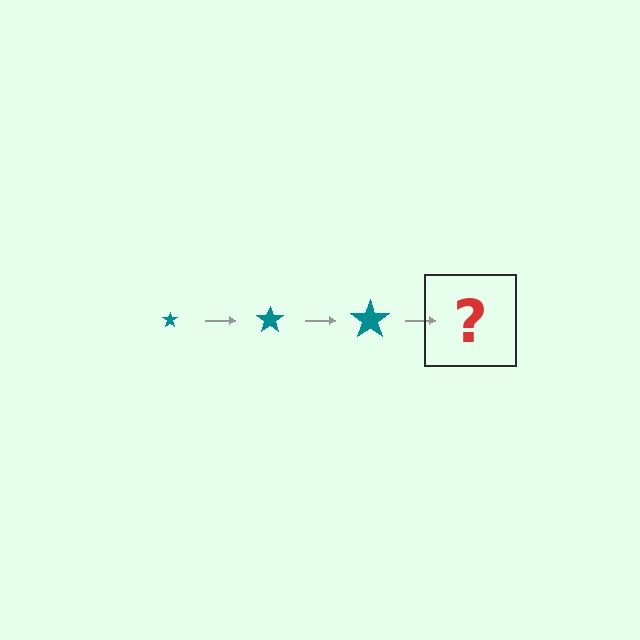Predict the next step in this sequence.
The next step is a teal star, larger than the previous one.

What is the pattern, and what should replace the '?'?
The pattern is that the star gets progressively larger each step. The '?' should be a teal star, larger than the previous one.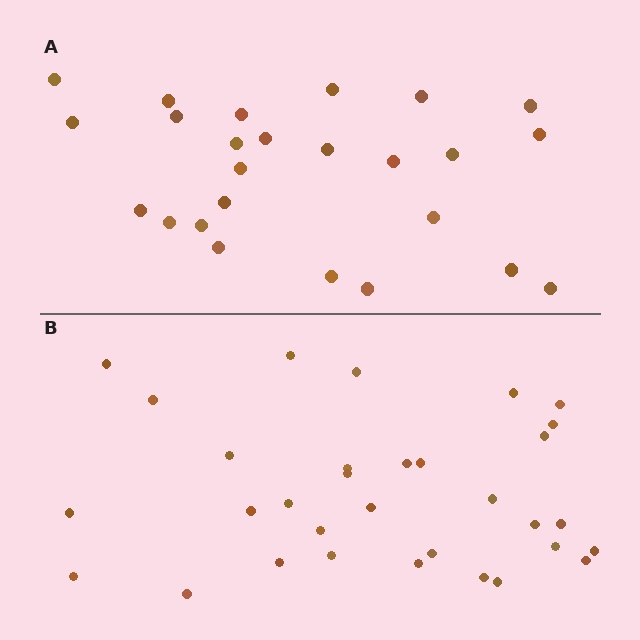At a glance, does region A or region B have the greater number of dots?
Region B (the bottom region) has more dots.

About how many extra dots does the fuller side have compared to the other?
Region B has roughly 8 or so more dots than region A.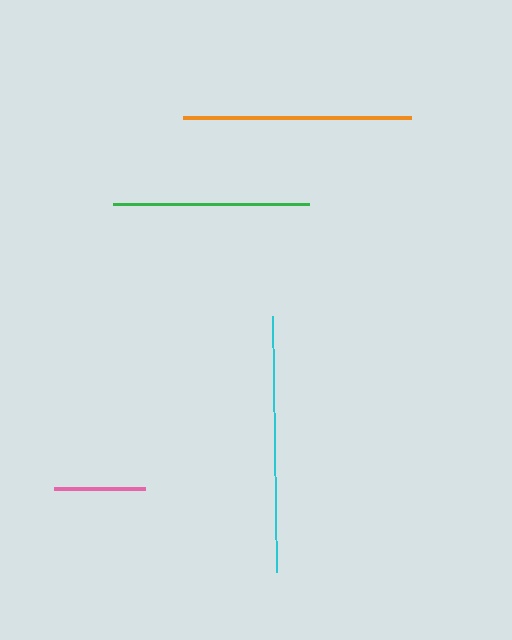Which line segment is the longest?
The cyan line is the longest at approximately 256 pixels.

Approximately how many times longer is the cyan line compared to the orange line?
The cyan line is approximately 1.1 times the length of the orange line.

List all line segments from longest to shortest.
From longest to shortest: cyan, orange, green, pink.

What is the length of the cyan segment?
The cyan segment is approximately 256 pixels long.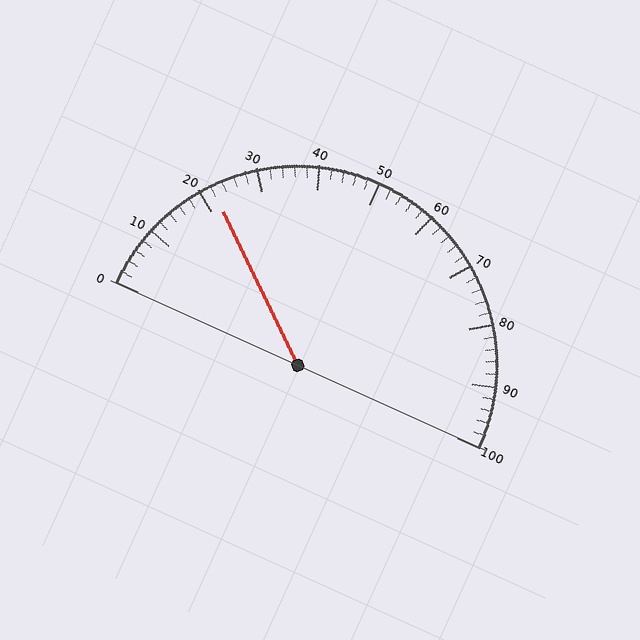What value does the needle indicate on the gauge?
The needle indicates approximately 22.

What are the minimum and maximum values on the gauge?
The gauge ranges from 0 to 100.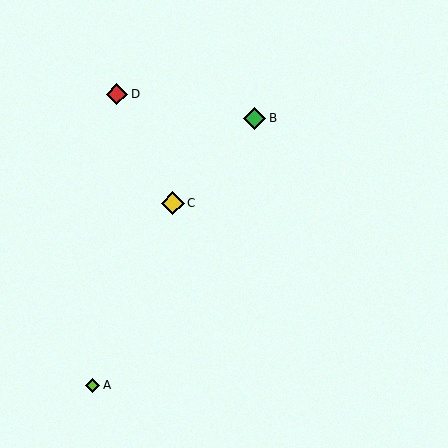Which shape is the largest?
The yellow diamond (labeled C) is the largest.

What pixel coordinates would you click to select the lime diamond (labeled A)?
Click at (93, 385) to select the lime diamond A.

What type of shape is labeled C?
Shape C is a yellow diamond.